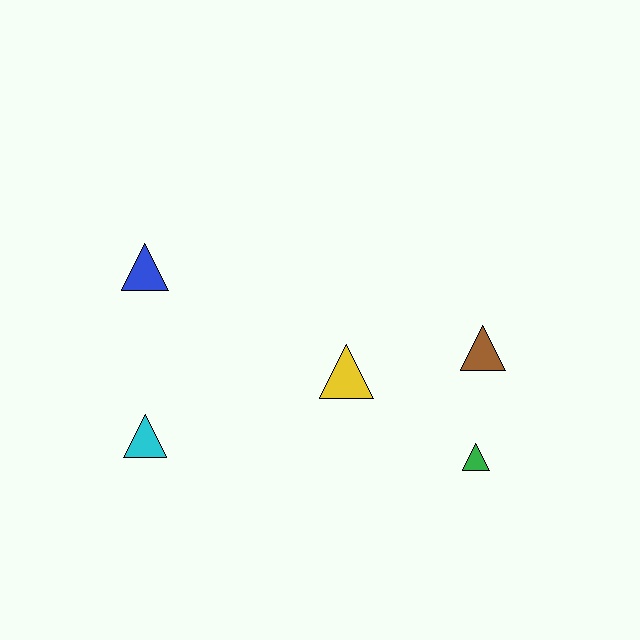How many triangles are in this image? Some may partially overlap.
There are 5 triangles.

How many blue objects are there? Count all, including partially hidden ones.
There is 1 blue object.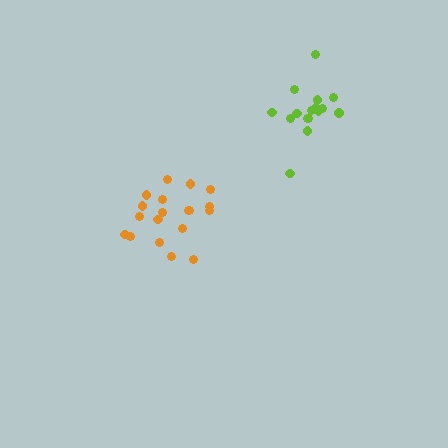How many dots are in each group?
Group 1: 19 dots, Group 2: 16 dots (35 total).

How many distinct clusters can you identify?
There are 2 distinct clusters.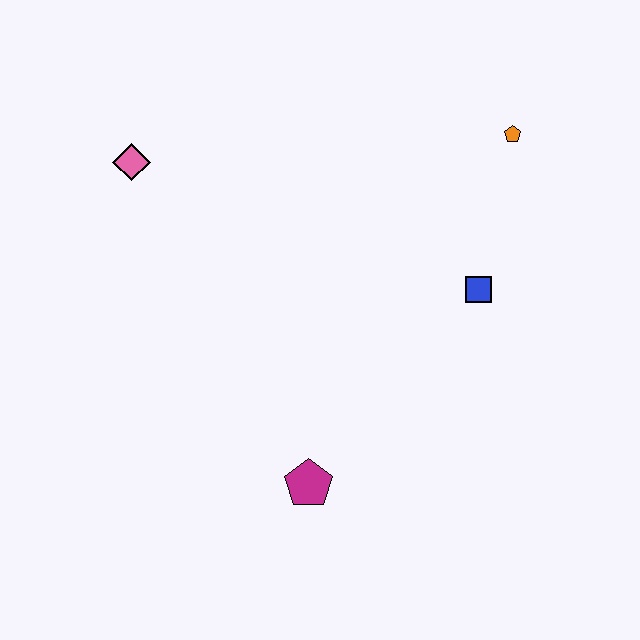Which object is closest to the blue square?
The orange pentagon is closest to the blue square.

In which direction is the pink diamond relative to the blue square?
The pink diamond is to the left of the blue square.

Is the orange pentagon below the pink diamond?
No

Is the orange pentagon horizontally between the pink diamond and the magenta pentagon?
No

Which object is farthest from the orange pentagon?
The magenta pentagon is farthest from the orange pentagon.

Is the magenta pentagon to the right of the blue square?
No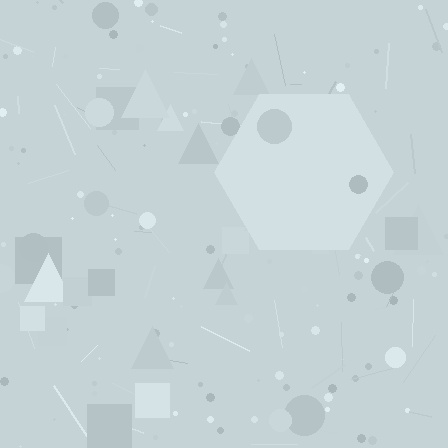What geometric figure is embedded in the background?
A hexagon is embedded in the background.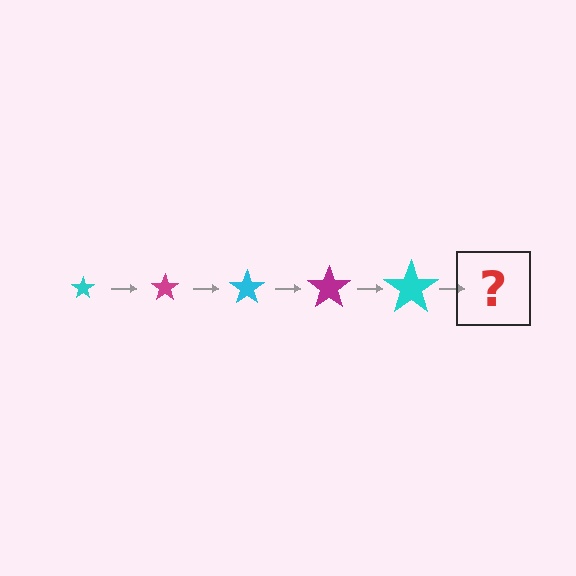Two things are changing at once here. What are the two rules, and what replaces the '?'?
The two rules are that the star grows larger each step and the color cycles through cyan and magenta. The '?' should be a magenta star, larger than the previous one.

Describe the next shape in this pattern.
It should be a magenta star, larger than the previous one.